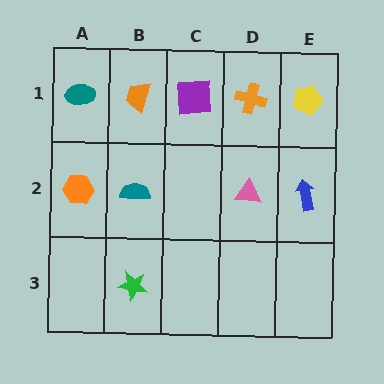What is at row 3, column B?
A green star.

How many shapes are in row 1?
5 shapes.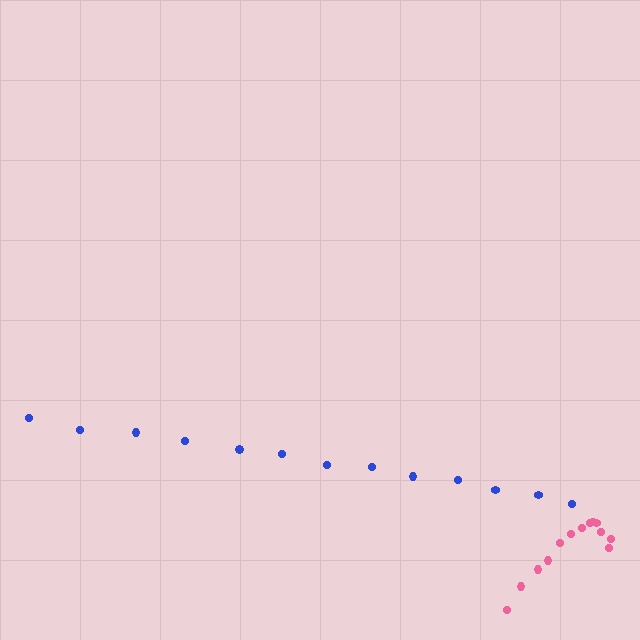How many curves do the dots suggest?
There are 2 distinct paths.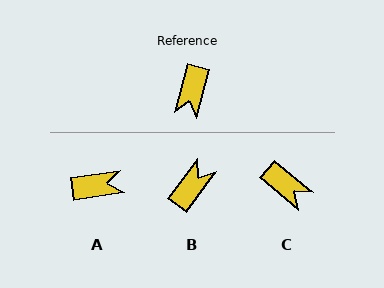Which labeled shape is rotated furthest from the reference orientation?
B, about 159 degrees away.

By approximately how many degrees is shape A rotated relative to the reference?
Approximately 114 degrees counter-clockwise.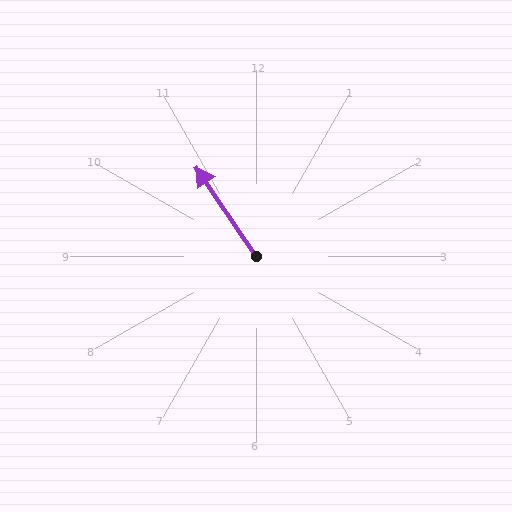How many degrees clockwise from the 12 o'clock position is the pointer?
Approximately 326 degrees.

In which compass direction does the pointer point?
Northwest.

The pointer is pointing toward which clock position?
Roughly 11 o'clock.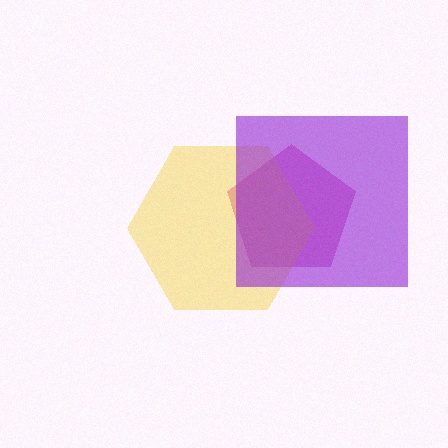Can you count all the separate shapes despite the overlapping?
Yes, there are 3 separate shapes.